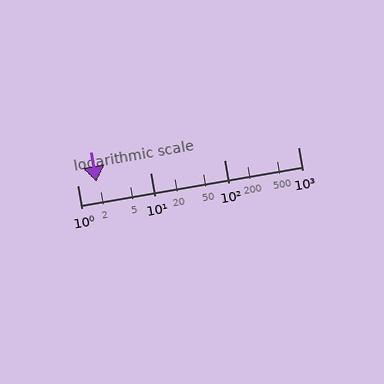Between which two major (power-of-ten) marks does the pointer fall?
The pointer is between 1 and 10.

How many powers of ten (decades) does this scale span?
The scale spans 3 decades, from 1 to 1000.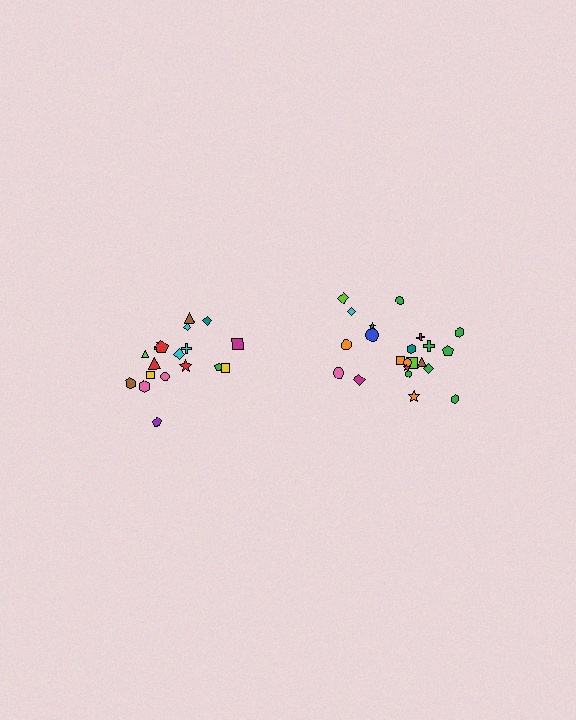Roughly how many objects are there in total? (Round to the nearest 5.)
Roughly 40 objects in total.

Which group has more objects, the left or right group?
The right group.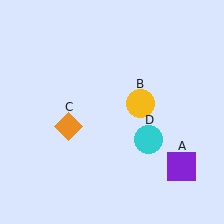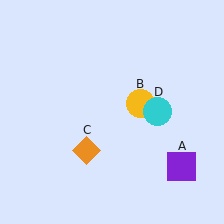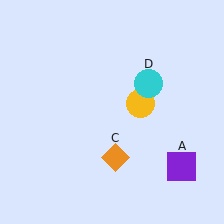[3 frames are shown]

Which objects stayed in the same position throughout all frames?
Purple square (object A) and yellow circle (object B) remained stationary.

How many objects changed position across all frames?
2 objects changed position: orange diamond (object C), cyan circle (object D).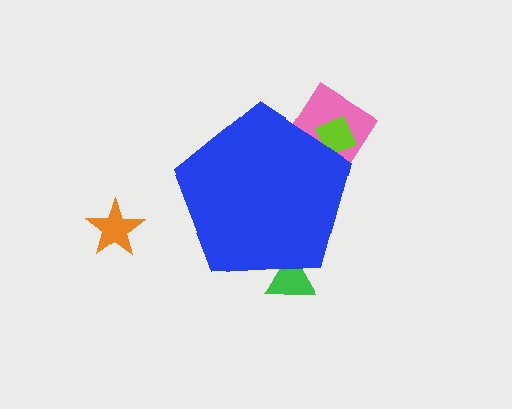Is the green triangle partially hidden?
Yes, the green triangle is partially hidden behind the blue pentagon.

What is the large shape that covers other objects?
A blue pentagon.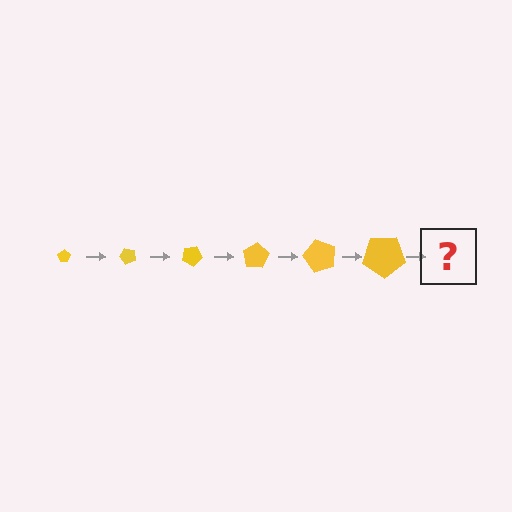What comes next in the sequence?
The next element should be a pentagon, larger than the previous one and rotated 300 degrees from the start.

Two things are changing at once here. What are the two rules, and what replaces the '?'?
The two rules are that the pentagon grows larger each step and it rotates 50 degrees each step. The '?' should be a pentagon, larger than the previous one and rotated 300 degrees from the start.